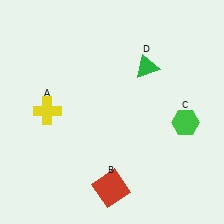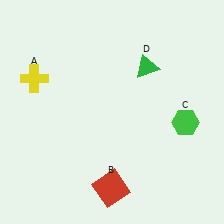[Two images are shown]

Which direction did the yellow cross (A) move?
The yellow cross (A) moved up.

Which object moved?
The yellow cross (A) moved up.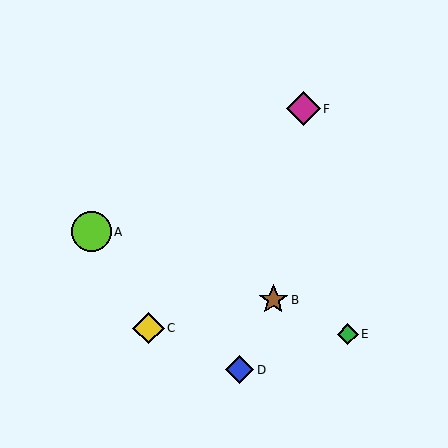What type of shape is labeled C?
Shape C is a yellow diamond.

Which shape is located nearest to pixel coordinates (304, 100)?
The magenta diamond (labeled F) at (303, 109) is nearest to that location.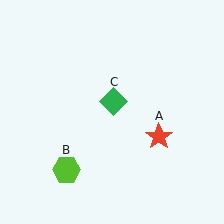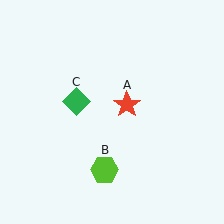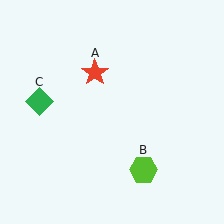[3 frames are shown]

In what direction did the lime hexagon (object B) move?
The lime hexagon (object B) moved right.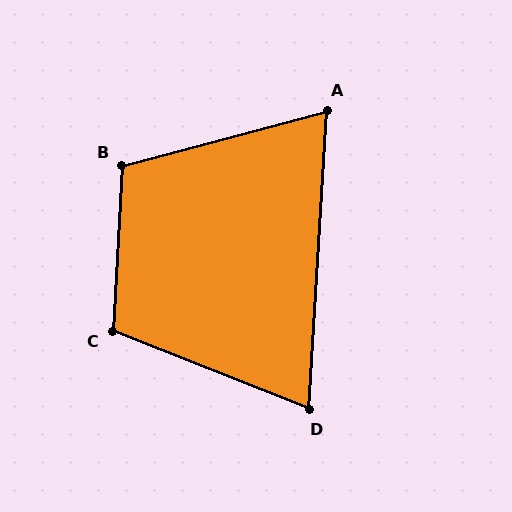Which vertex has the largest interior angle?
C, at approximately 108 degrees.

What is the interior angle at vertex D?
Approximately 72 degrees (acute).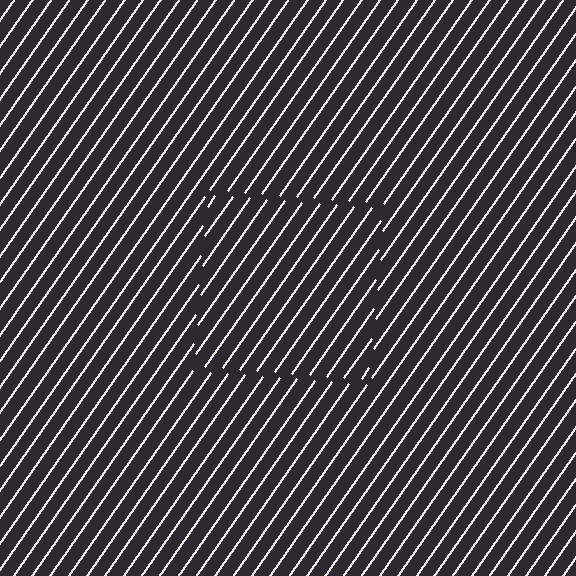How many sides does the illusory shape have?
4 sides — the line-ends trace a square.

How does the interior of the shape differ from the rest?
The interior of the shape contains the same grating, shifted by half a period — the contour is defined by the phase discontinuity where line-ends from the inner and outer gratings abut.